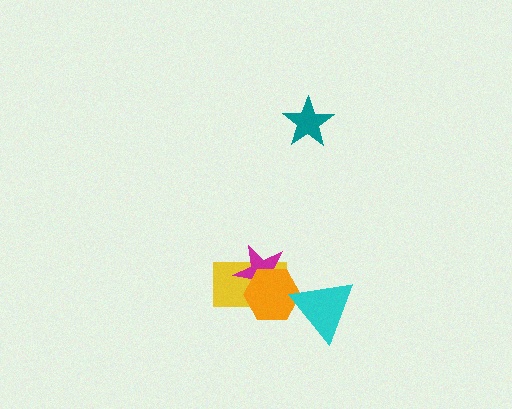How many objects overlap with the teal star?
0 objects overlap with the teal star.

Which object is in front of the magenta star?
The orange hexagon is in front of the magenta star.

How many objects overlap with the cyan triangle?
1 object overlaps with the cyan triangle.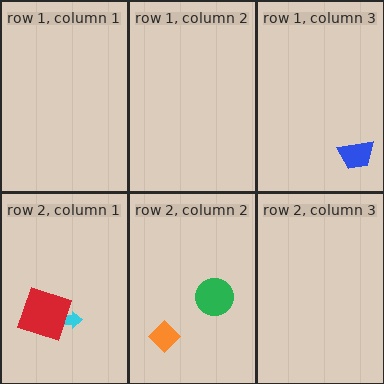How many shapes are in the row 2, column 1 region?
2.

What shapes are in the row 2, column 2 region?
The green circle, the orange diamond.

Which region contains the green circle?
The row 2, column 2 region.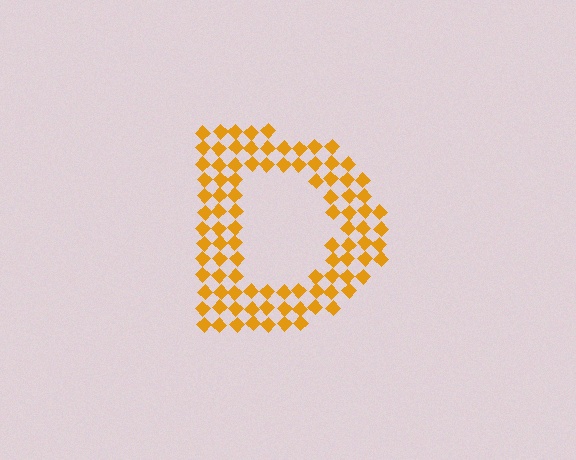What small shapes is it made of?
It is made of small diamonds.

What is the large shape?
The large shape is the letter D.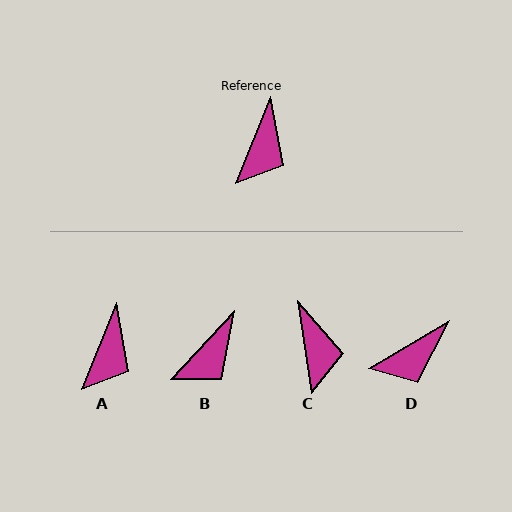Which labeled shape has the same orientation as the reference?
A.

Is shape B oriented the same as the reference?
No, it is off by about 21 degrees.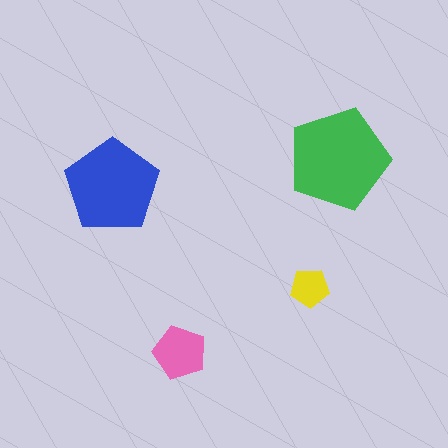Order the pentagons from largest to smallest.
the green one, the blue one, the pink one, the yellow one.